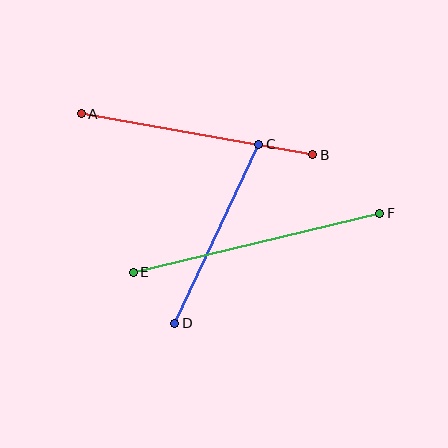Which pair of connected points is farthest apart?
Points E and F are farthest apart.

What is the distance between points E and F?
The distance is approximately 253 pixels.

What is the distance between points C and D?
The distance is approximately 198 pixels.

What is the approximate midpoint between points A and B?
The midpoint is at approximately (197, 134) pixels.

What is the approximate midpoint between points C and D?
The midpoint is at approximately (217, 234) pixels.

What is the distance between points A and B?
The distance is approximately 235 pixels.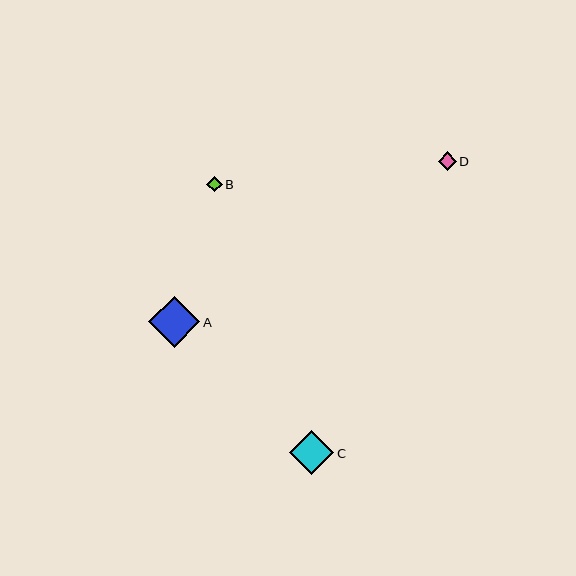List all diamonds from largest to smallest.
From largest to smallest: A, C, D, B.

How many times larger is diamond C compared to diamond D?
Diamond C is approximately 2.4 times the size of diamond D.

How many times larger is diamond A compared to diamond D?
Diamond A is approximately 2.8 times the size of diamond D.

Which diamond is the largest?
Diamond A is the largest with a size of approximately 51 pixels.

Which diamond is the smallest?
Diamond B is the smallest with a size of approximately 16 pixels.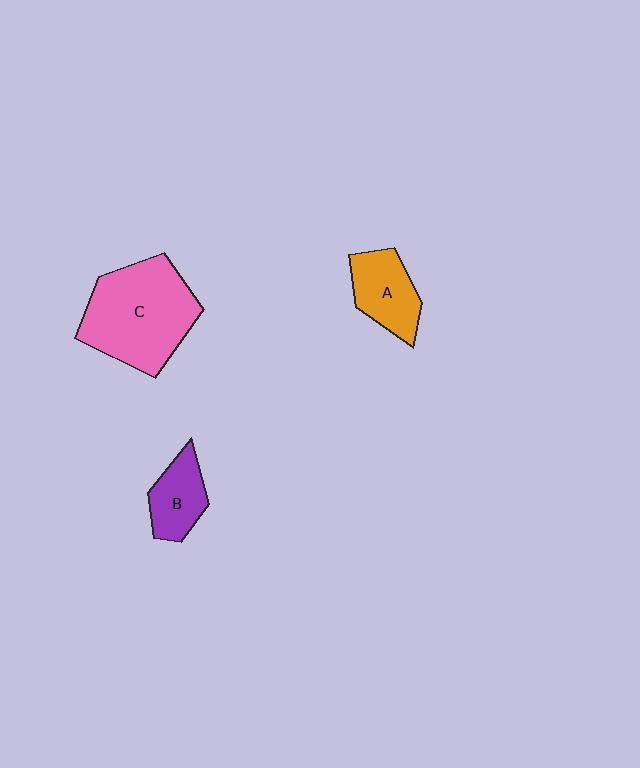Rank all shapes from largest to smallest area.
From largest to smallest: C (pink), A (orange), B (purple).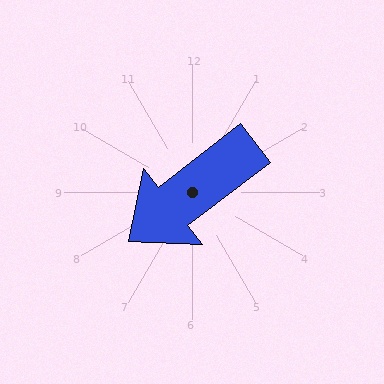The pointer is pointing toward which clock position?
Roughly 8 o'clock.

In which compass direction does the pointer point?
Southwest.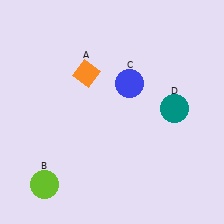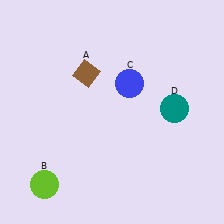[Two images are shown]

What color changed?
The diamond (A) changed from orange in Image 1 to brown in Image 2.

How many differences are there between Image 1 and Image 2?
There is 1 difference between the two images.